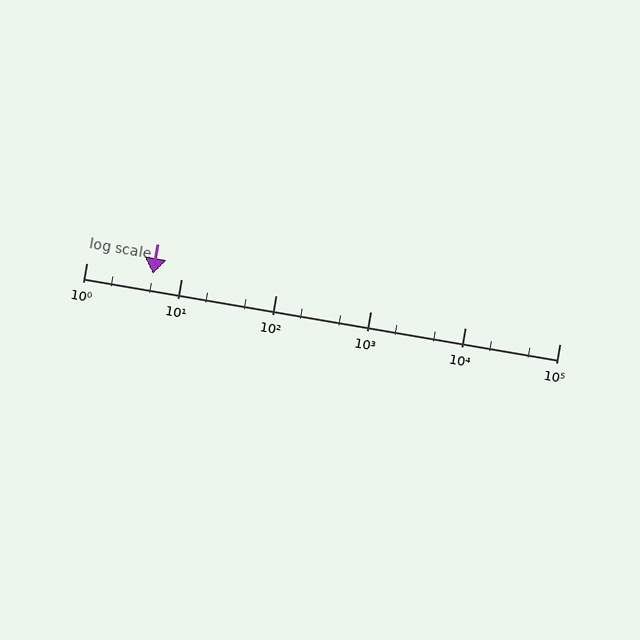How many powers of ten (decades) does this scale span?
The scale spans 5 decades, from 1 to 100000.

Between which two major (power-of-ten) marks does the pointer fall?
The pointer is between 1 and 10.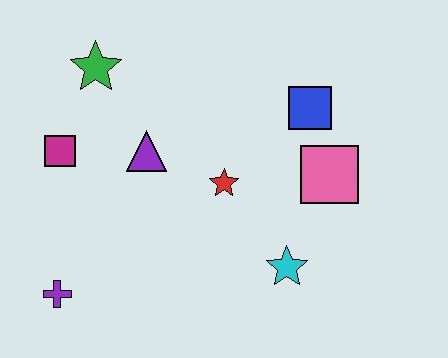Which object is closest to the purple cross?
The magenta square is closest to the purple cross.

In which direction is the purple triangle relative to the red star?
The purple triangle is to the left of the red star.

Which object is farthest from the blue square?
The purple cross is farthest from the blue square.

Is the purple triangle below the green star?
Yes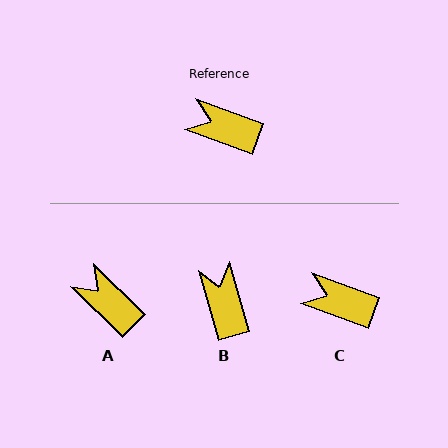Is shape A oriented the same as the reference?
No, it is off by about 24 degrees.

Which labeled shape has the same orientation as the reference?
C.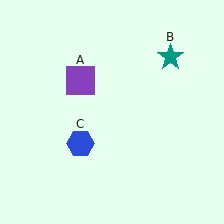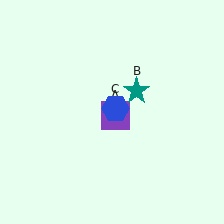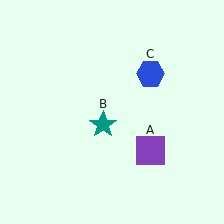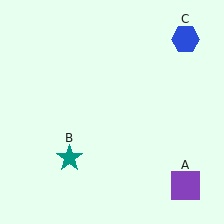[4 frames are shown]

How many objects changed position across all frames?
3 objects changed position: purple square (object A), teal star (object B), blue hexagon (object C).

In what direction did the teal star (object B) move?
The teal star (object B) moved down and to the left.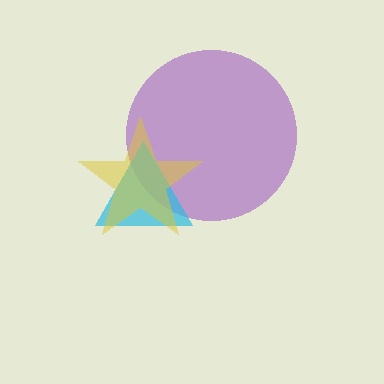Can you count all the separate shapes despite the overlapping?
Yes, there are 3 separate shapes.